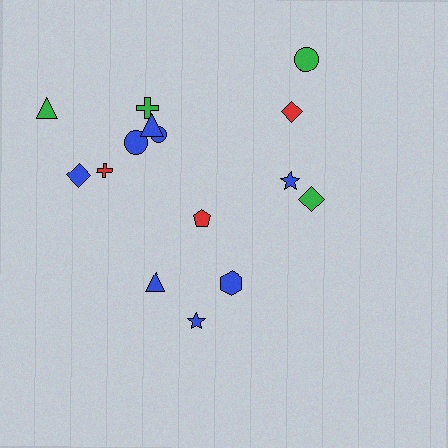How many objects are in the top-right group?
There are 4 objects.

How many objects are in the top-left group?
There are 8 objects.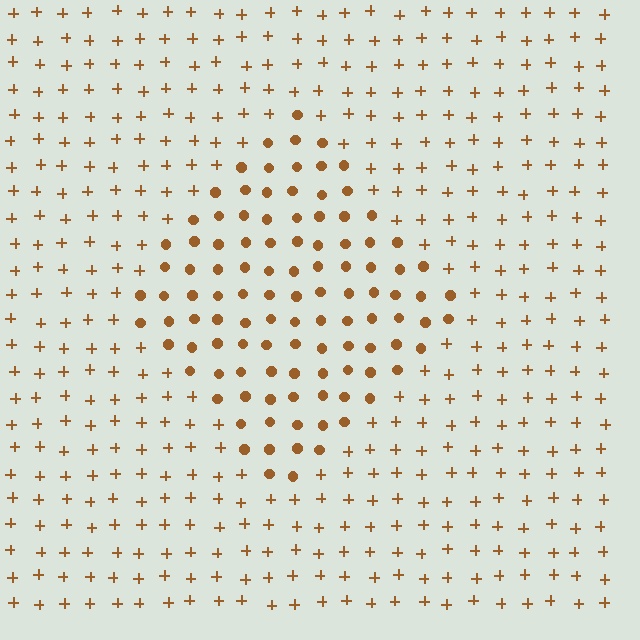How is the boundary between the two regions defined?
The boundary is defined by a change in element shape: circles inside vs. plus signs outside. All elements share the same color and spacing.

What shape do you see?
I see a diamond.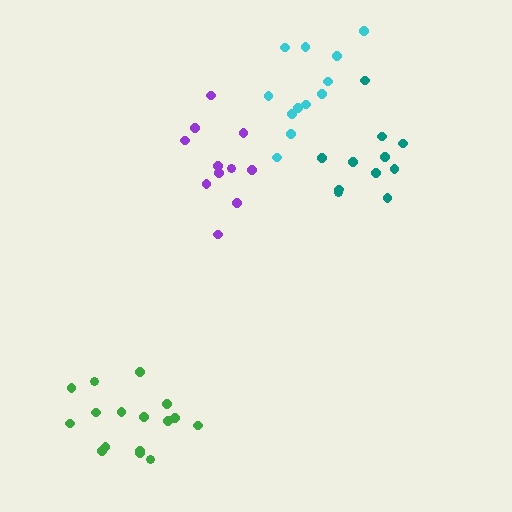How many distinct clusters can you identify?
There are 4 distinct clusters.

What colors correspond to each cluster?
The clusters are colored: purple, teal, green, cyan.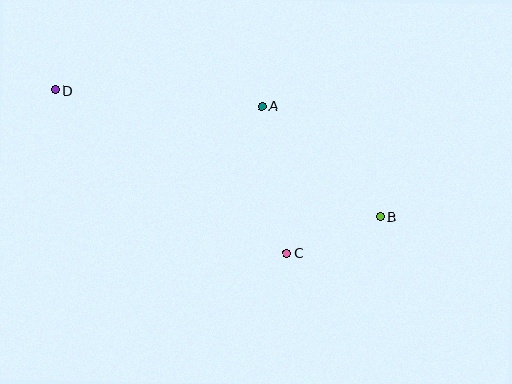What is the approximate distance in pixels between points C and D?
The distance between C and D is approximately 283 pixels.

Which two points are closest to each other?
Points B and C are closest to each other.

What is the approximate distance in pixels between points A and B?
The distance between A and B is approximately 162 pixels.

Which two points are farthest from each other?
Points B and D are farthest from each other.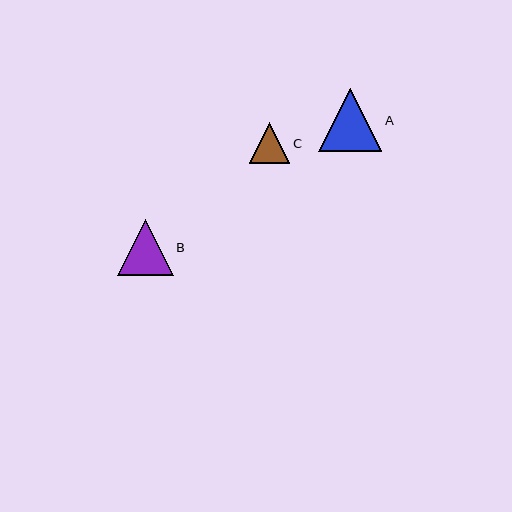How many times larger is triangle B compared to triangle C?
Triangle B is approximately 1.4 times the size of triangle C.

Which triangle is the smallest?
Triangle C is the smallest with a size of approximately 41 pixels.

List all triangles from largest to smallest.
From largest to smallest: A, B, C.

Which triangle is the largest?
Triangle A is the largest with a size of approximately 63 pixels.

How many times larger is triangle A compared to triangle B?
Triangle A is approximately 1.1 times the size of triangle B.